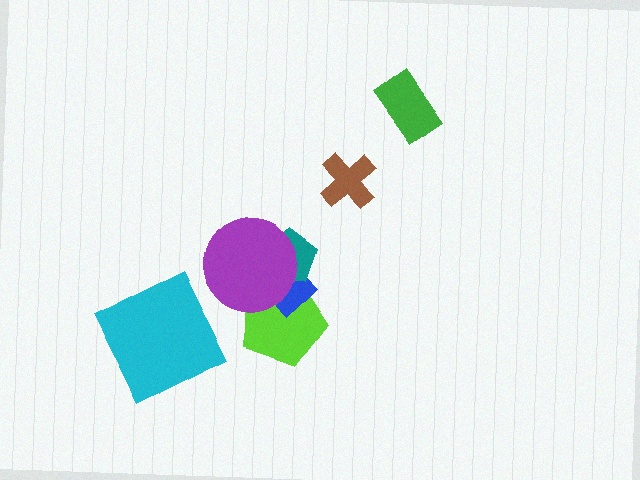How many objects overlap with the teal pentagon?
3 objects overlap with the teal pentagon.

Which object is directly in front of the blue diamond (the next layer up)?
The teal pentagon is directly in front of the blue diamond.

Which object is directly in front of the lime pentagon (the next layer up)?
The blue diamond is directly in front of the lime pentagon.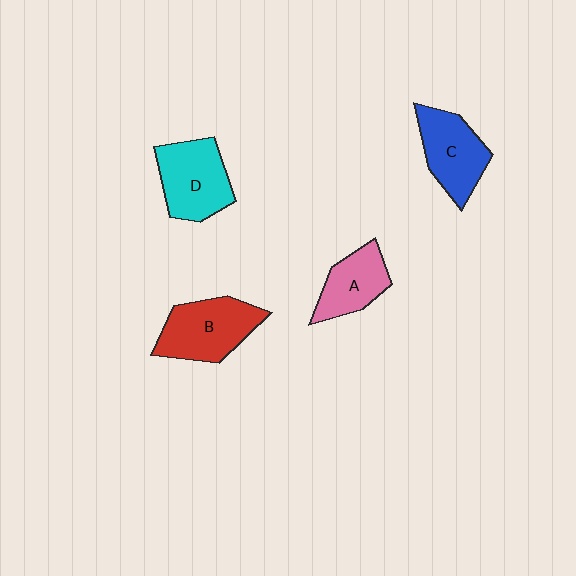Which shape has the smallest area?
Shape A (pink).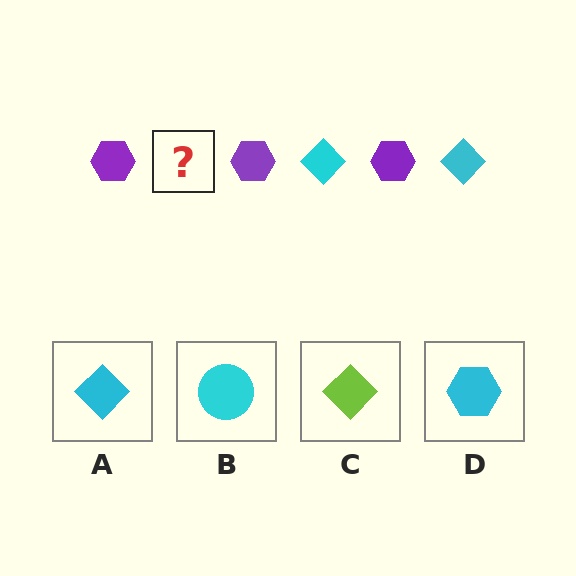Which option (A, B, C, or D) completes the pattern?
A.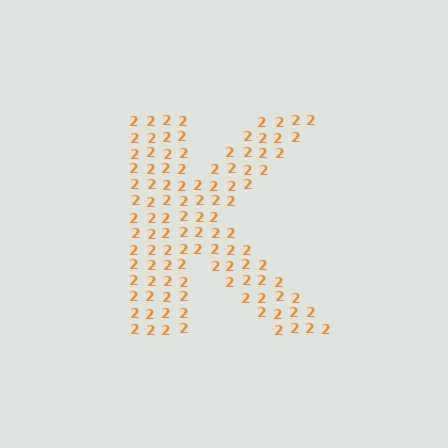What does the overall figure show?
The overall figure shows the letter K.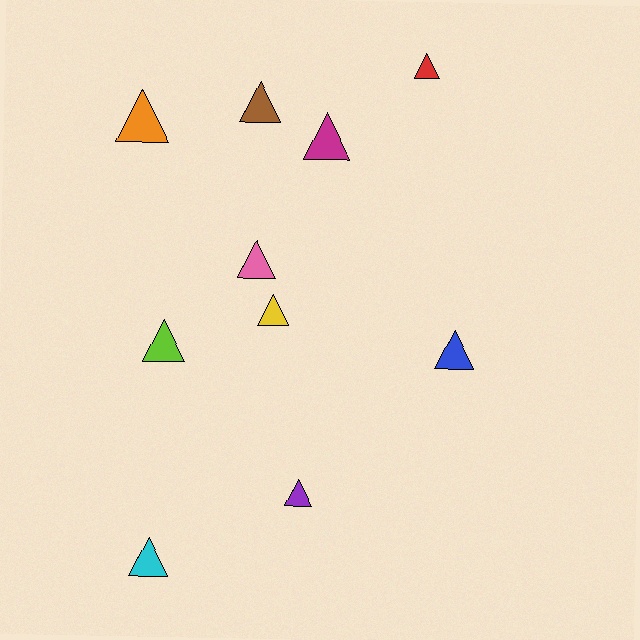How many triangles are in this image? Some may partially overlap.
There are 10 triangles.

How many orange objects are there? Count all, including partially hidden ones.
There is 1 orange object.